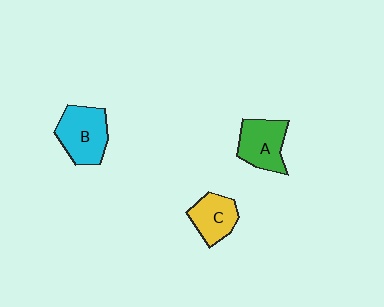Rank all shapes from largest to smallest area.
From largest to smallest: B (cyan), A (green), C (yellow).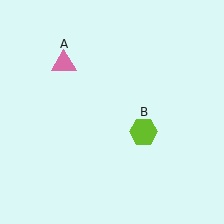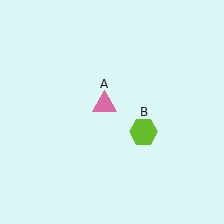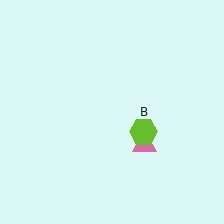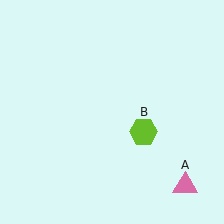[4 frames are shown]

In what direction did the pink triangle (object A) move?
The pink triangle (object A) moved down and to the right.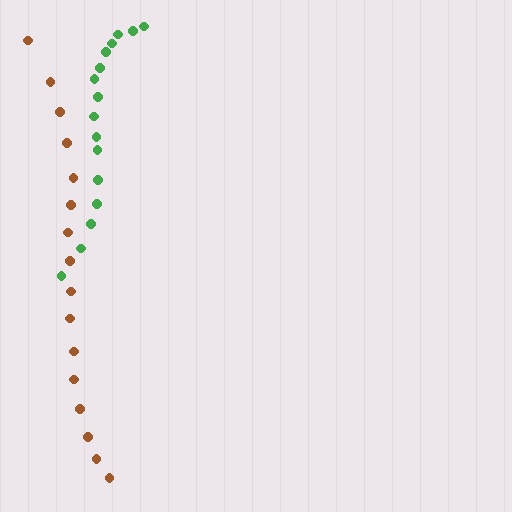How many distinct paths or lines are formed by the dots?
There are 2 distinct paths.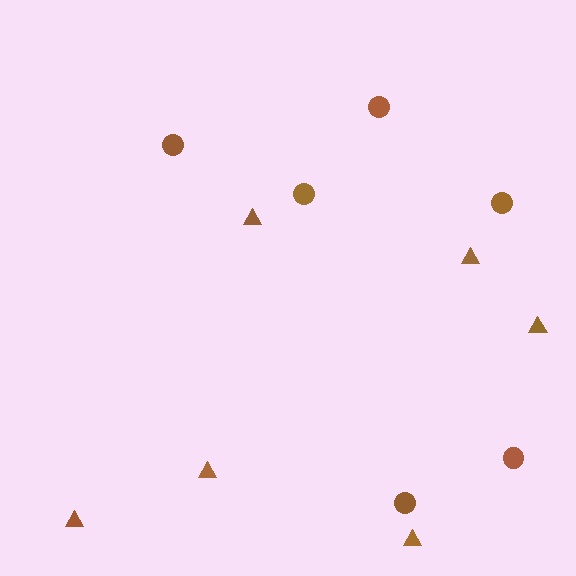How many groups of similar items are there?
There are 2 groups: one group of triangles (6) and one group of circles (6).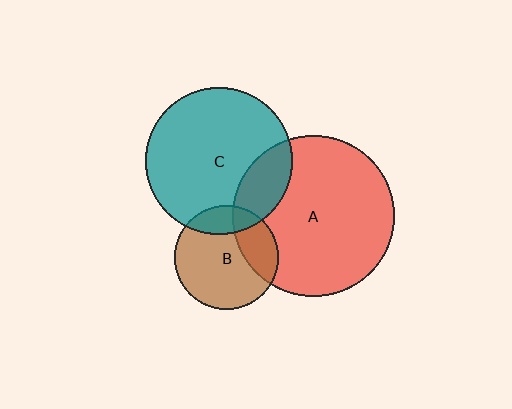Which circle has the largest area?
Circle A (red).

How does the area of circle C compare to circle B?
Approximately 2.0 times.